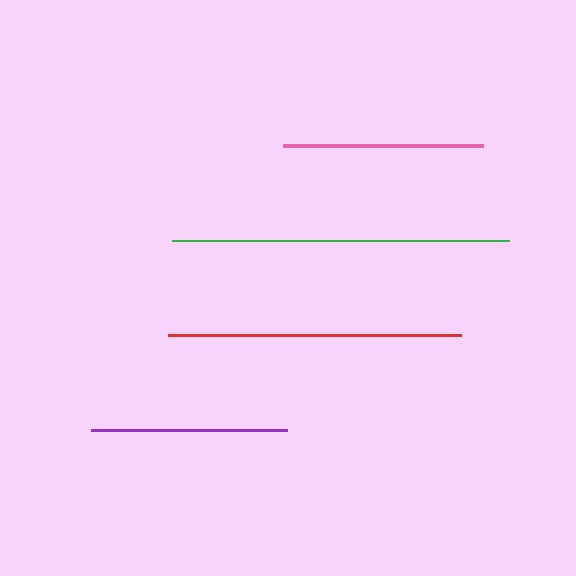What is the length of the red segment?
The red segment is approximately 293 pixels long.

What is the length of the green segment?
The green segment is approximately 337 pixels long.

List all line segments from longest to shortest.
From longest to shortest: green, red, pink, purple.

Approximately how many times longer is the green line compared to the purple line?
The green line is approximately 1.7 times the length of the purple line.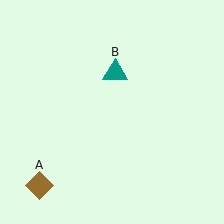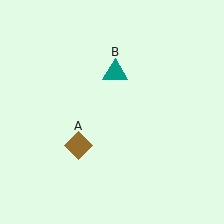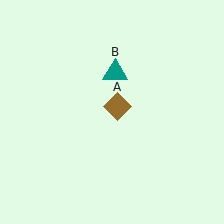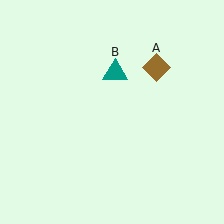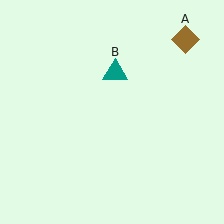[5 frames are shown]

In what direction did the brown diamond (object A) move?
The brown diamond (object A) moved up and to the right.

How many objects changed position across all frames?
1 object changed position: brown diamond (object A).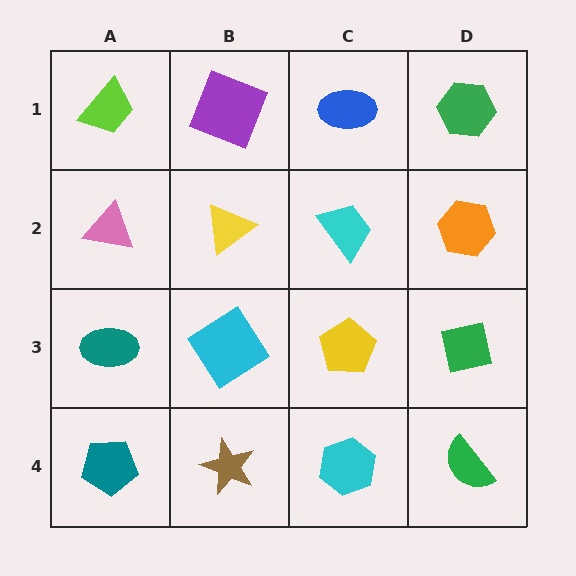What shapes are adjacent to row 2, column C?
A blue ellipse (row 1, column C), a yellow pentagon (row 3, column C), a yellow triangle (row 2, column B), an orange hexagon (row 2, column D).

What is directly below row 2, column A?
A teal ellipse.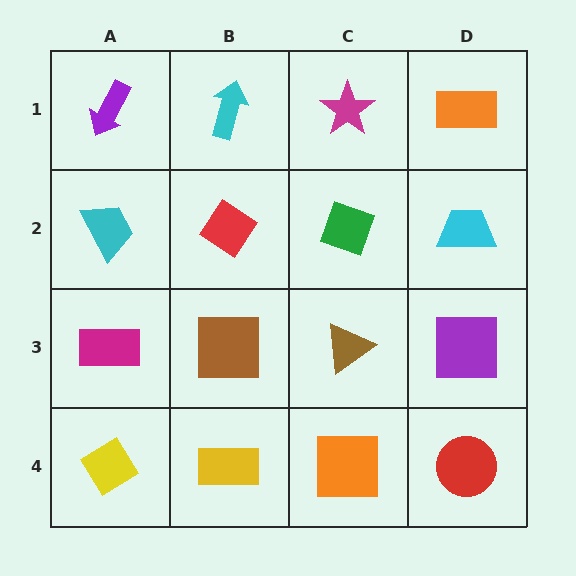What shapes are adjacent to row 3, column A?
A cyan trapezoid (row 2, column A), a yellow diamond (row 4, column A), a brown square (row 3, column B).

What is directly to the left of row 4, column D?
An orange square.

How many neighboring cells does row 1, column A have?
2.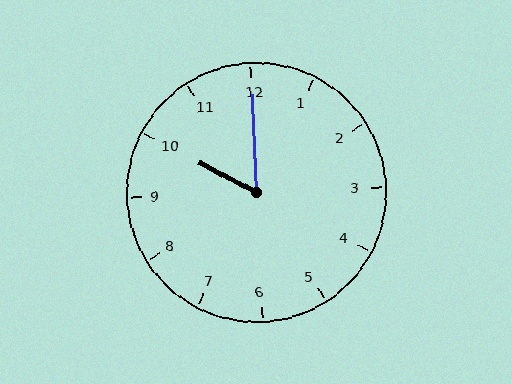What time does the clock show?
10:00.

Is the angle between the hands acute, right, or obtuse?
It is acute.